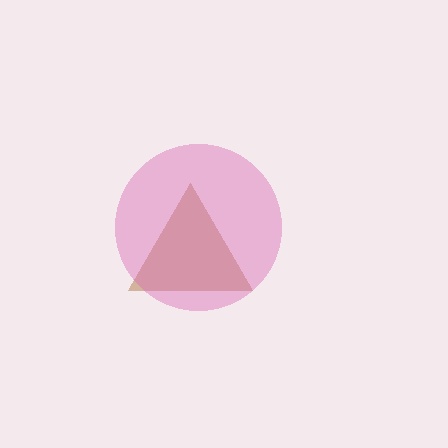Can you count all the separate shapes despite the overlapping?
Yes, there are 2 separate shapes.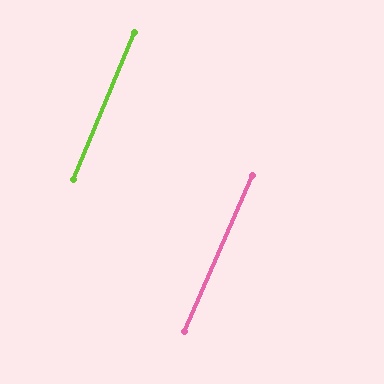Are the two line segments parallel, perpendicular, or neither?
Parallel — their directions differ by only 1.0°.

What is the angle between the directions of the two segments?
Approximately 1 degree.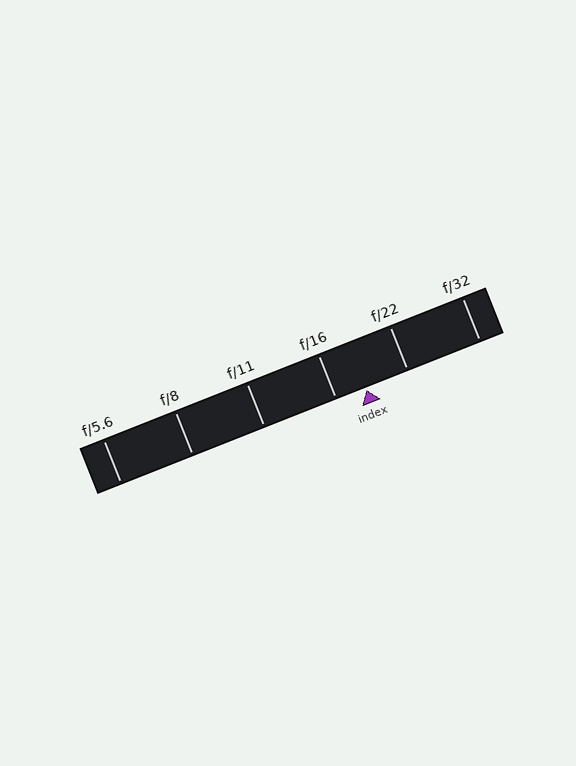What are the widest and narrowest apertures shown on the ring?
The widest aperture shown is f/5.6 and the narrowest is f/32.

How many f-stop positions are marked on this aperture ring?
There are 6 f-stop positions marked.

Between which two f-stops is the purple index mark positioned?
The index mark is between f/16 and f/22.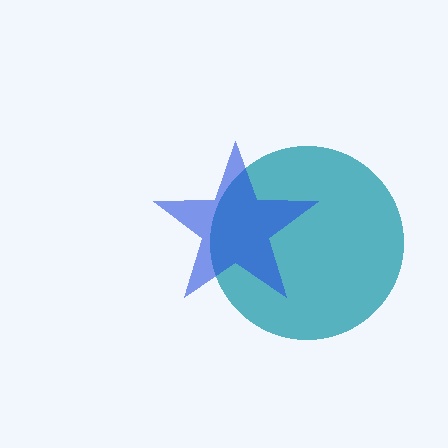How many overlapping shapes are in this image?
There are 2 overlapping shapes in the image.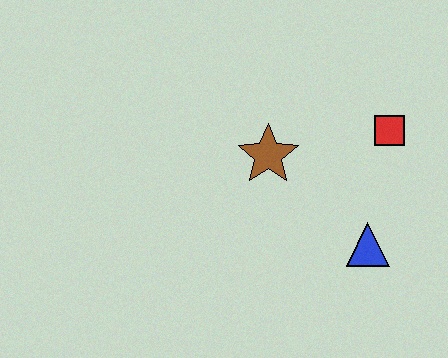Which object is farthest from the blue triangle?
The brown star is farthest from the blue triangle.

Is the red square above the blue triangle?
Yes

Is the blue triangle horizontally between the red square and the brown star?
Yes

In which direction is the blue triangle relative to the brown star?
The blue triangle is to the right of the brown star.